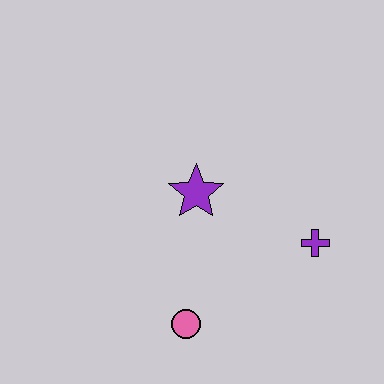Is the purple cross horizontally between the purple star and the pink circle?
No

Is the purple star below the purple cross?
No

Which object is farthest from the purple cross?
The pink circle is farthest from the purple cross.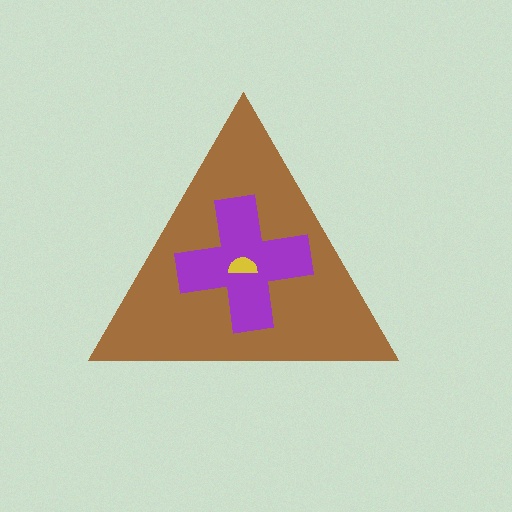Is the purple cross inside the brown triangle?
Yes.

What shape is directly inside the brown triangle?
The purple cross.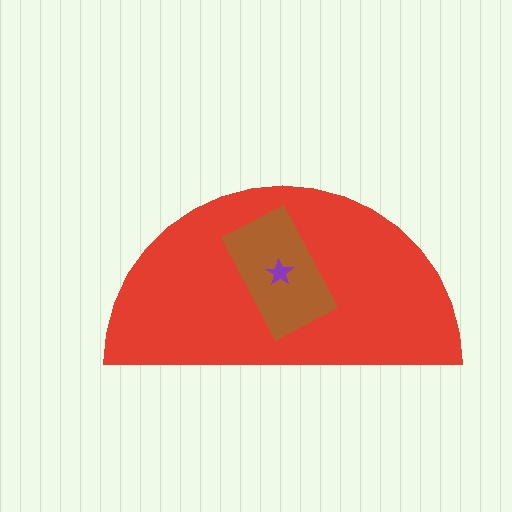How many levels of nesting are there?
3.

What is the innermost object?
The purple star.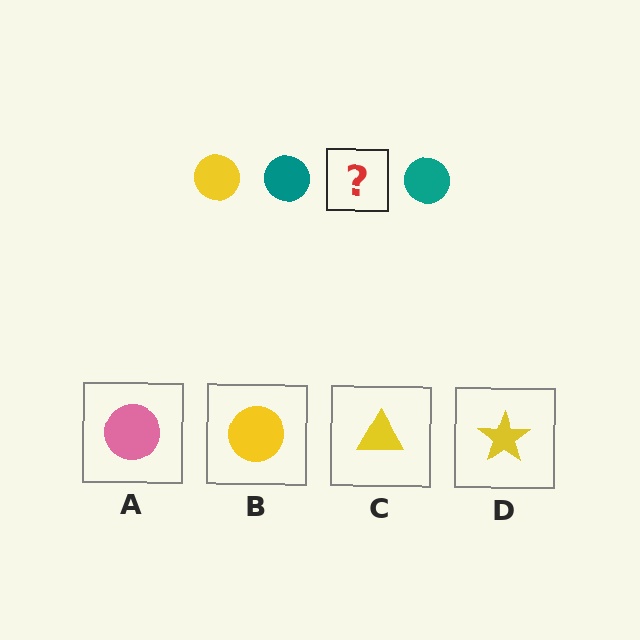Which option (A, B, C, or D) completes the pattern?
B.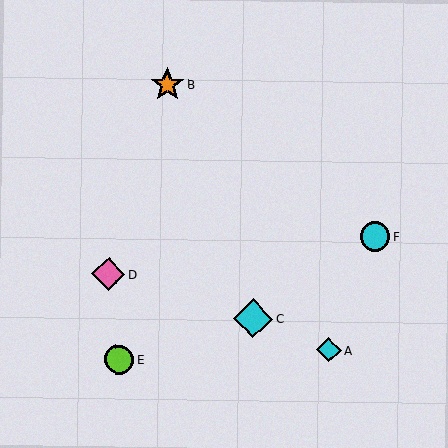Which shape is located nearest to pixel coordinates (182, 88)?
The orange star (labeled B) at (167, 85) is nearest to that location.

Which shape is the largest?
The cyan diamond (labeled C) is the largest.